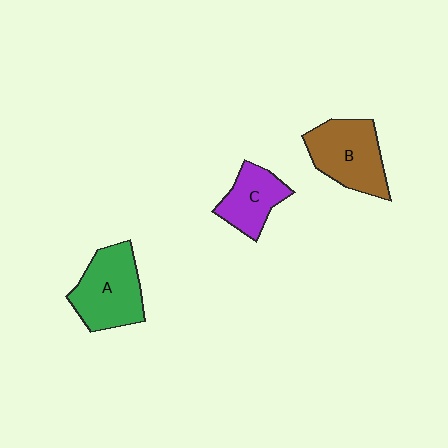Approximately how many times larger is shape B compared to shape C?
Approximately 1.4 times.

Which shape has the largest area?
Shape A (green).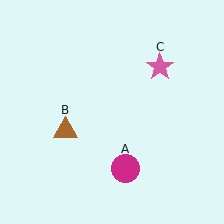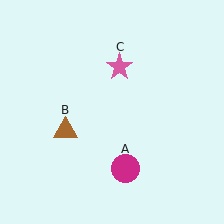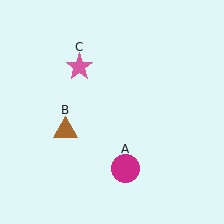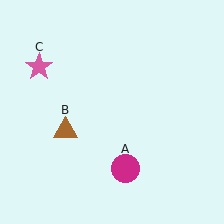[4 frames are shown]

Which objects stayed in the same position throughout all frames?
Magenta circle (object A) and brown triangle (object B) remained stationary.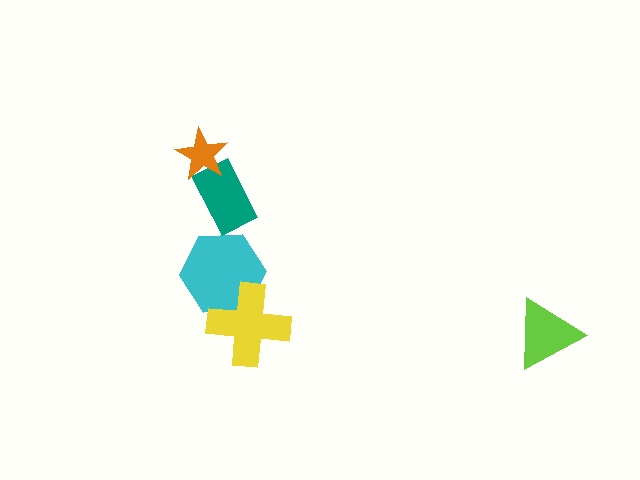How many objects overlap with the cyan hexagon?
1 object overlaps with the cyan hexagon.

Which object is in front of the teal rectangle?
The orange star is in front of the teal rectangle.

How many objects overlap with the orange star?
1 object overlaps with the orange star.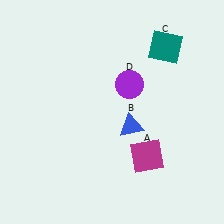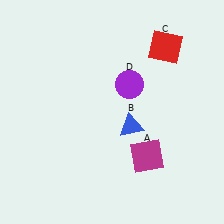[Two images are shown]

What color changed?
The square (C) changed from teal in Image 1 to red in Image 2.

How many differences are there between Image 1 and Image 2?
There is 1 difference between the two images.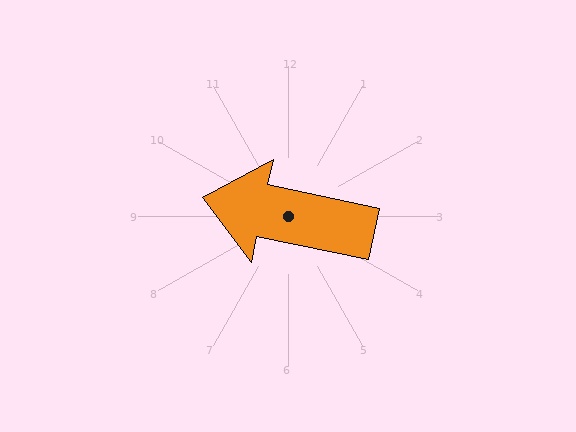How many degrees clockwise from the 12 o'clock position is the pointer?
Approximately 282 degrees.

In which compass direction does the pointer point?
West.